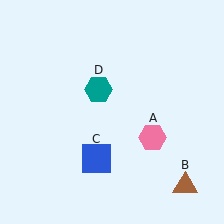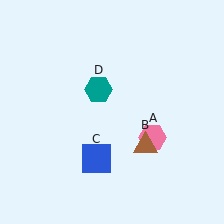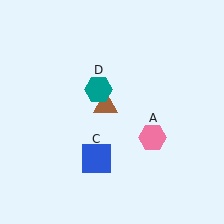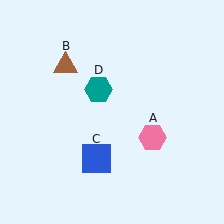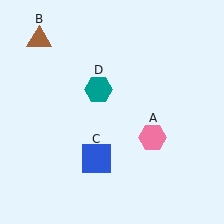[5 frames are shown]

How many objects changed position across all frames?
1 object changed position: brown triangle (object B).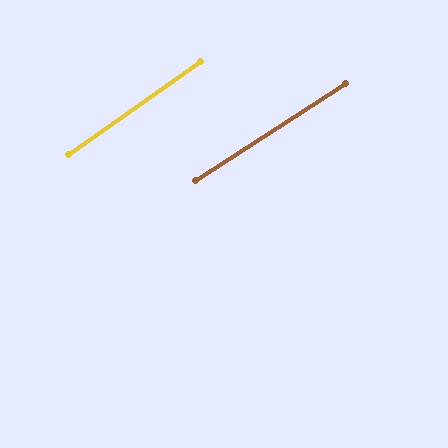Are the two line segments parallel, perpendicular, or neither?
Parallel — their directions differ by only 2.0°.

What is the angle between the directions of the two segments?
Approximately 2 degrees.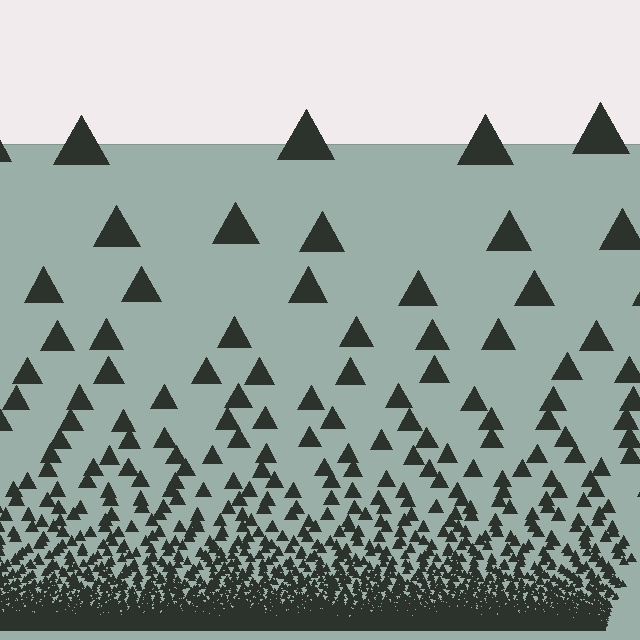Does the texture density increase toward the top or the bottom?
Density increases toward the bottom.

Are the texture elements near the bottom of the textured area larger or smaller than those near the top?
Smaller. The gradient is inverted — elements near the bottom are smaller and denser.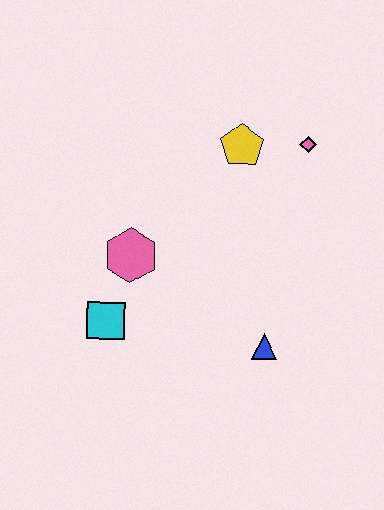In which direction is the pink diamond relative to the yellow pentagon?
The pink diamond is to the right of the yellow pentagon.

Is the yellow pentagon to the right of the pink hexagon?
Yes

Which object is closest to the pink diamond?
The yellow pentagon is closest to the pink diamond.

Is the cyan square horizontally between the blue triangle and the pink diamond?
No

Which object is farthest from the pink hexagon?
The pink diamond is farthest from the pink hexagon.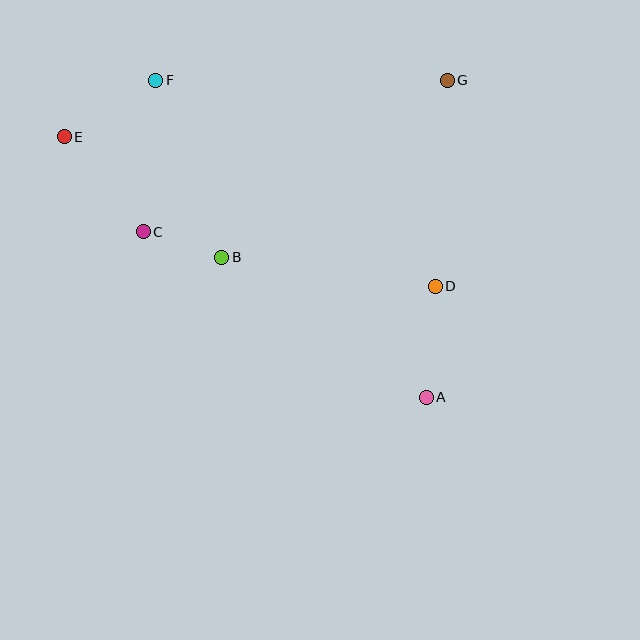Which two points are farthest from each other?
Points A and E are farthest from each other.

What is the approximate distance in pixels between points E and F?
The distance between E and F is approximately 107 pixels.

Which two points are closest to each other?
Points B and C are closest to each other.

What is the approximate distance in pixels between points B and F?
The distance between B and F is approximately 189 pixels.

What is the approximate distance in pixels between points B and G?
The distance between B and G is approximately 286 pixels.